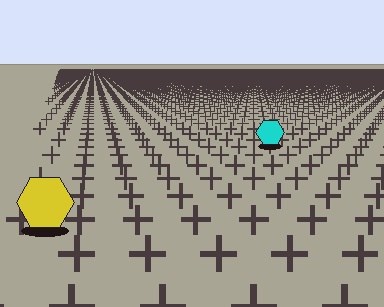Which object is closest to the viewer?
The yellow hexagon is closest. The texture marks near it are larger and more spread out.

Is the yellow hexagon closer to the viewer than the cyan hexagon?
Yes. The yellow hexagon is closer — you can tell from the texture gradient: the ground texture is coarser near it.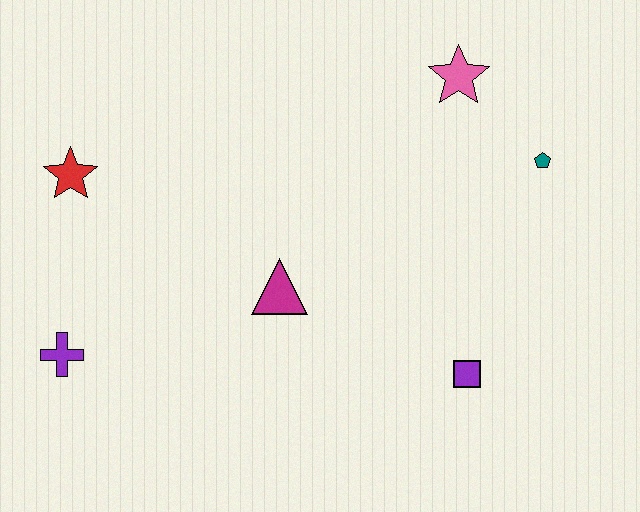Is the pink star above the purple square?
Yes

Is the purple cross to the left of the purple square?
Yes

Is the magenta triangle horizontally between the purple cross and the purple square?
Yes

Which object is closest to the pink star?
The teal pentagon is closest to the pink star.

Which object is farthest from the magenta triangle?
The teal pentagon is farthest from the magenta triangle.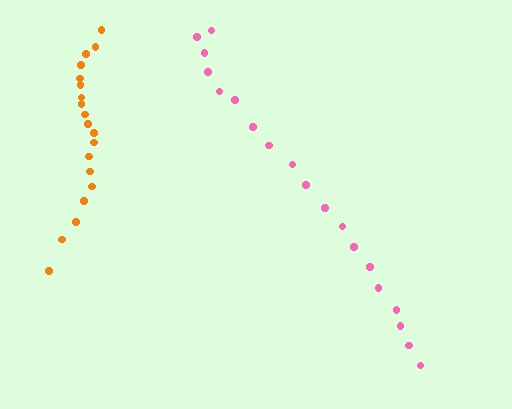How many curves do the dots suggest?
There are 2 distinct paths.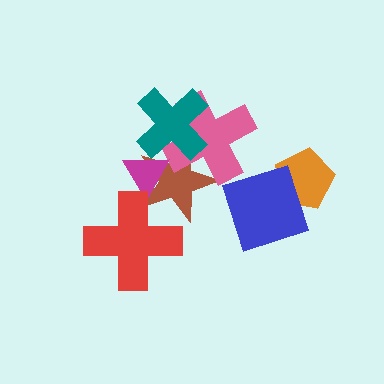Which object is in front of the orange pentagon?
The blue diamond is in front of the orange pentagon.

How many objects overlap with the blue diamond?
1 object overlaps with the blue diamond.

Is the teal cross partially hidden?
No, no other shape covers it.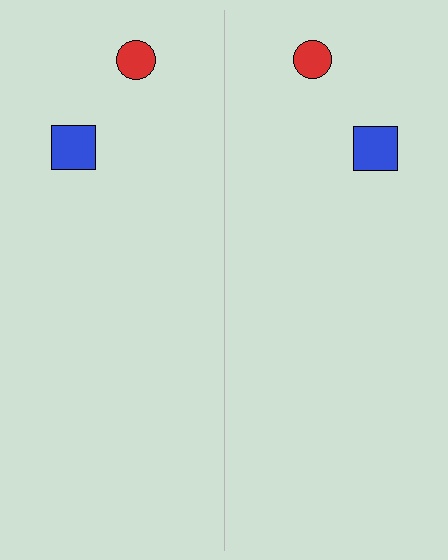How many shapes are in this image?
There are 4 shapes in this image.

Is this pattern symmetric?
Yes, this pattern has bilateral (reflection) symmetry.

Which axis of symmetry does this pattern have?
The pattern has a vertical axis of symmetry running through the center of the image.